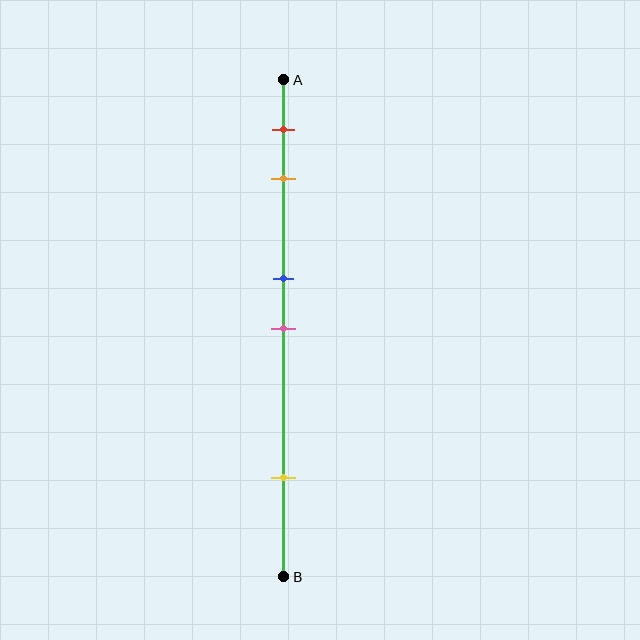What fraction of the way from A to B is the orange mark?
The orange mark is approximately 20% (0.2) of the way from A to B.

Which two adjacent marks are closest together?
The blue and pink marks are the closest adjacent pair.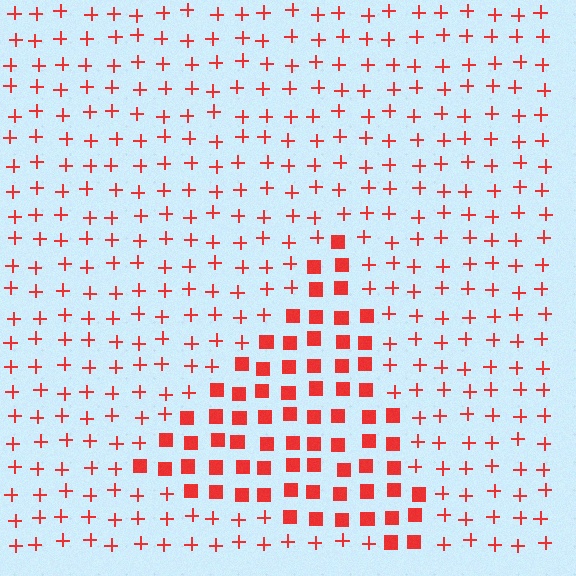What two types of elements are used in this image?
The image uses squares inside the triangle region and plus signs outside it.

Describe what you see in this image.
The image is filled with small red elements arranged in a uniform grid. A triangle-shaped region contains squares, while the surrounding area contains plus signs. The boundary is defined purely by the change in element shape.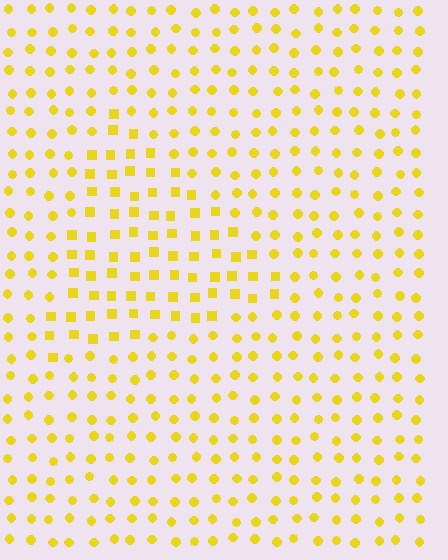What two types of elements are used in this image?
The image uses squares inside the triangle region and circles outside it.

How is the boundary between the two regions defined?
The boundary is defined by a change in element shape: squares inside vs. circles outside. All elements share the same color and spacing.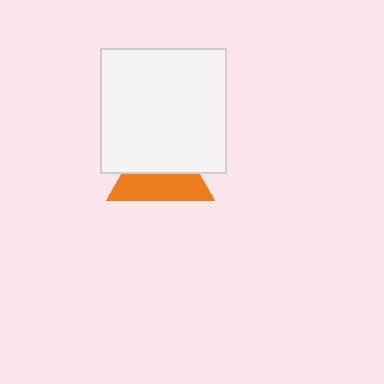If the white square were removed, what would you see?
You would see the complete orange triangle.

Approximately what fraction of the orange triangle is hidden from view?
Roughly 50% of the orange triangle is hidden behind the white square.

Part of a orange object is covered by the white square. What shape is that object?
It is a triangle.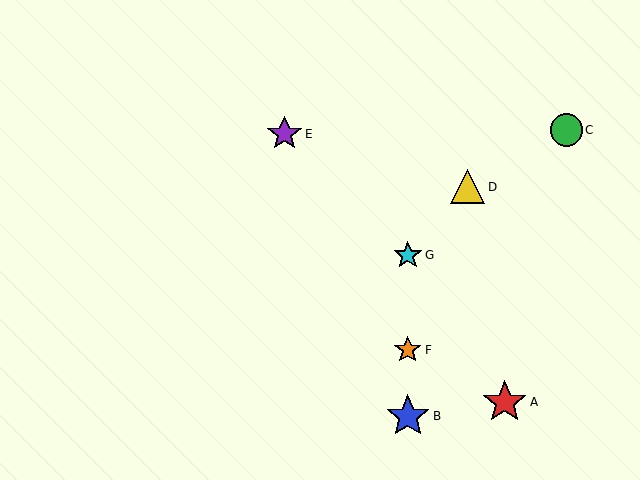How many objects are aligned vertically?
3 objects (B, F, G) are aligned vertically.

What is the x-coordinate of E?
Object E is at x≈284.